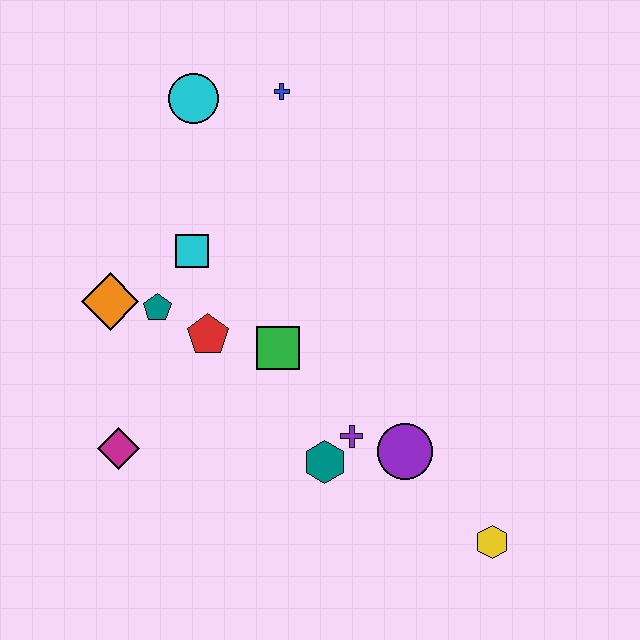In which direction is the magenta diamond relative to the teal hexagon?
The magenta diamond is to the left of the teal hexagon.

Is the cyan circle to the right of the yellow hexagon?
No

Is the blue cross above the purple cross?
Yes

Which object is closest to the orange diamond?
The teal pentagon is closest to the orange diamond.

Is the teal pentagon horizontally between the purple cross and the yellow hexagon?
No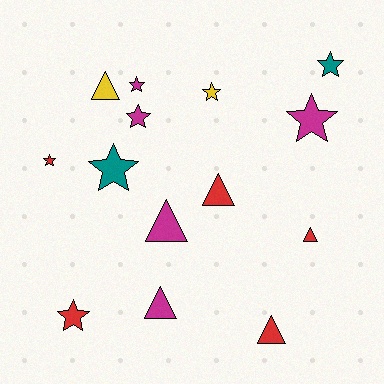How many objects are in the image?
There are 14 objects.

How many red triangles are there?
There are 3 red triangles.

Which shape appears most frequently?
Star, with 8 objects.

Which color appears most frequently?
Magenta, with 5 objects.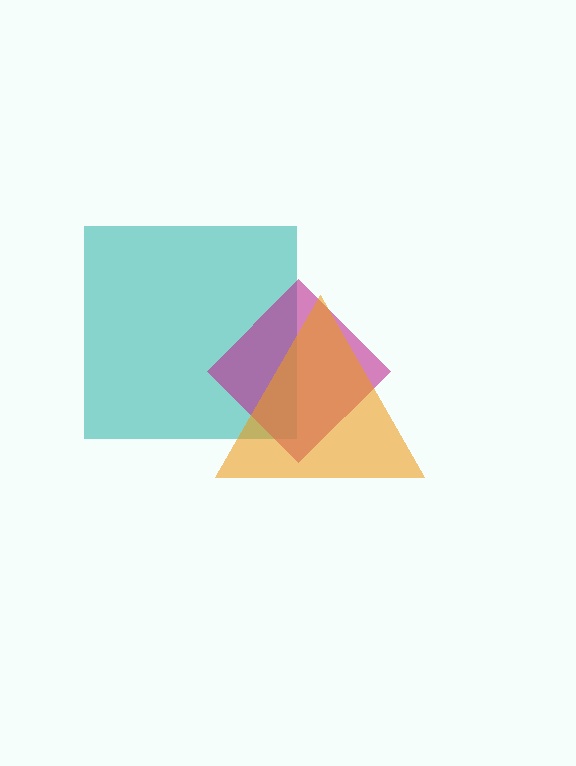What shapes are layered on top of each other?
The layered shapes are: a teal square, a magenta diamond, an orange triangle.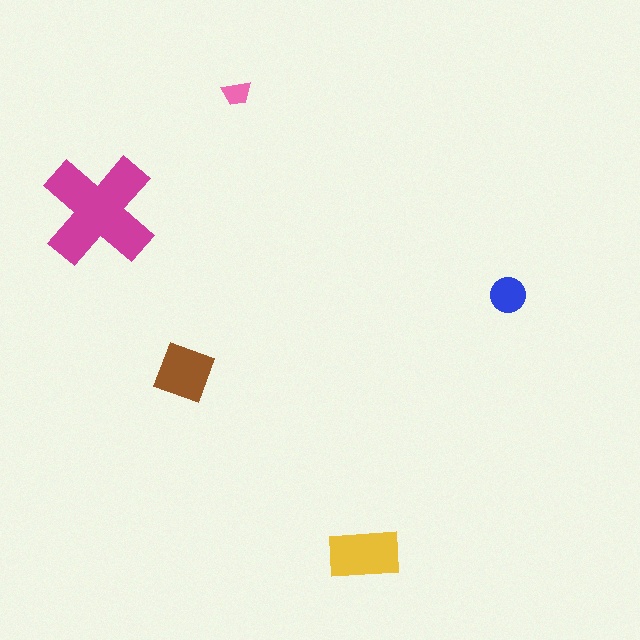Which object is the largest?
The magenta cross.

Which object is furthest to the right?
The blue circle is rightmost.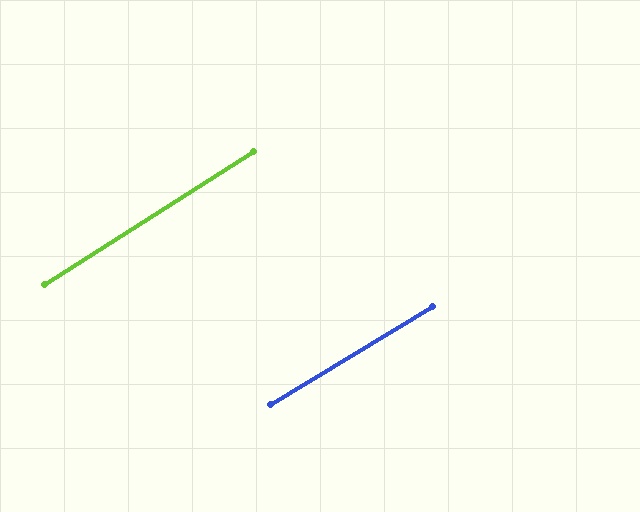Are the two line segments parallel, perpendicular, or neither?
Parallel — their directions differ by only 1.2°.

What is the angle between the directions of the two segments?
Approximately 1 degree.